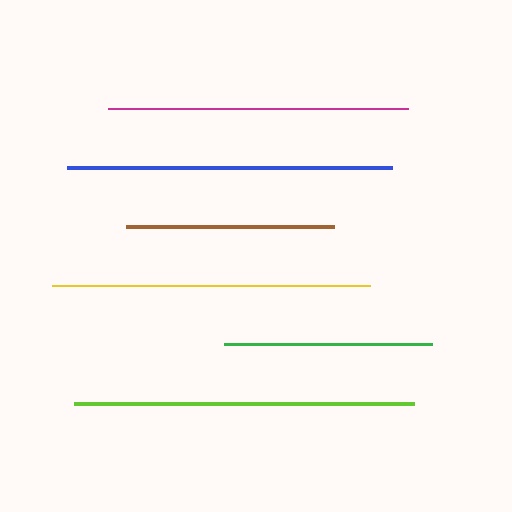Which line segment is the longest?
The lime line is the longest at approximately 340 pixels.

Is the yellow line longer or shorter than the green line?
The yellow line is longer than the green line.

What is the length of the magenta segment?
The magenta segment is approximately 300 pixels long.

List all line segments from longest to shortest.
From longest to shortest: lime, blue, yellow, magenta, green, brown.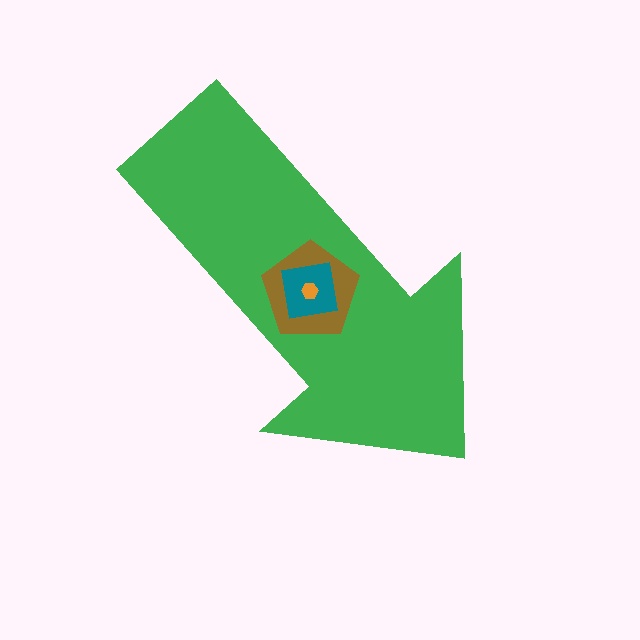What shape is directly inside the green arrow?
The brown pentagon.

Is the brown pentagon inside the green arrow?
Yes.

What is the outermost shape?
The green arrow.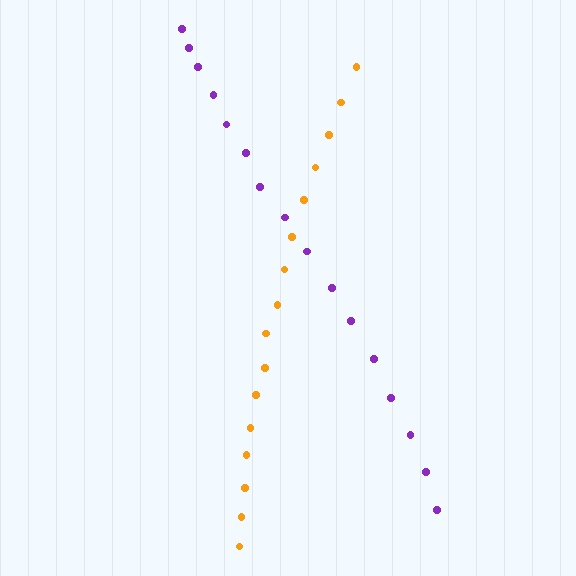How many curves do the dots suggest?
There are 2 distinct paths.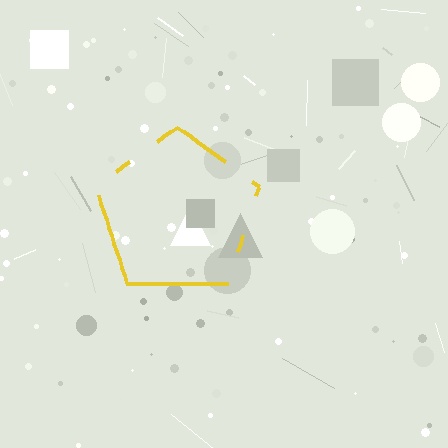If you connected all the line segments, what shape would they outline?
They would outline a pentagon.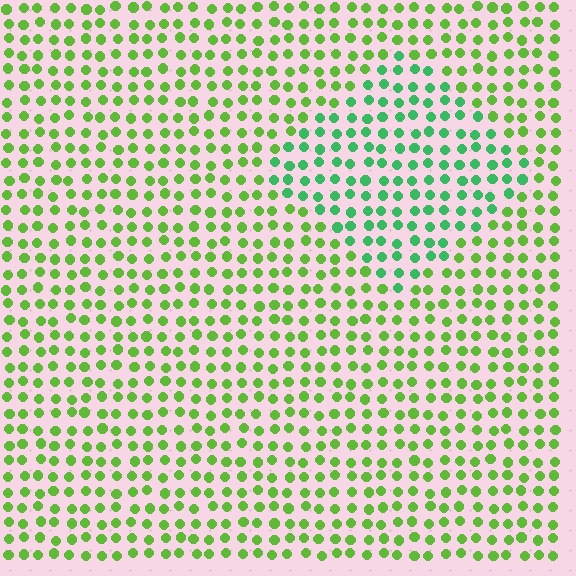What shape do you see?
I see a diamond.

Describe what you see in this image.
The image is filled with small lime elements in a uniform arrangement. A diamond-shaped region is visible where the elements are tinted to a slightly different hue, forming a subtle color boundary.